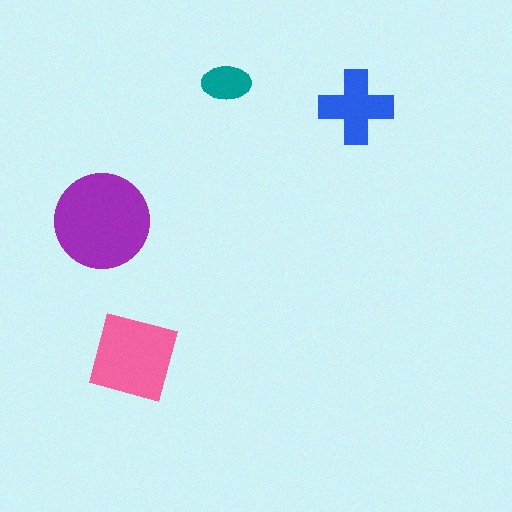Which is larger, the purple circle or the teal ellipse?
The purple circle.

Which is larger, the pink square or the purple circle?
The purple circle.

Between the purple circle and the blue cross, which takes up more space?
The purple circle.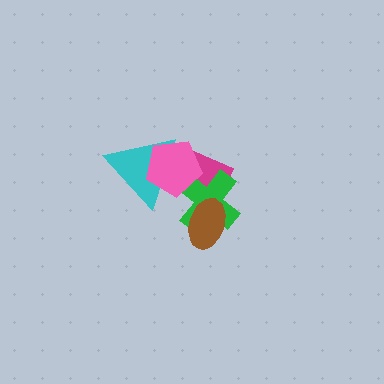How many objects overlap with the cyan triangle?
2 objects overlap with the cyan triangle.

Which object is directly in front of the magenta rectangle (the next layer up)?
The green cross is directly in front of the magenta rectangle.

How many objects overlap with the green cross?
3 objects overlap with the green cross.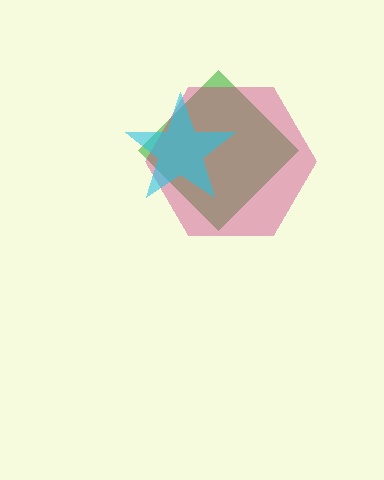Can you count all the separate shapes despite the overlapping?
Yes, there are 3 separate shapes.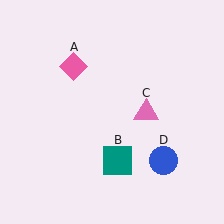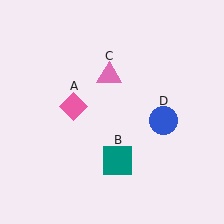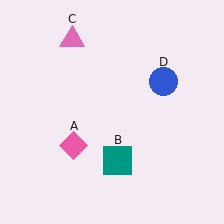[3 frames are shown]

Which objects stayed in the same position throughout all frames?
Teal square (object B) remained stationary.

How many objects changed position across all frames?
3 objects changed position: pink diamond (object A), pink triangle (object C), blue circle (object D).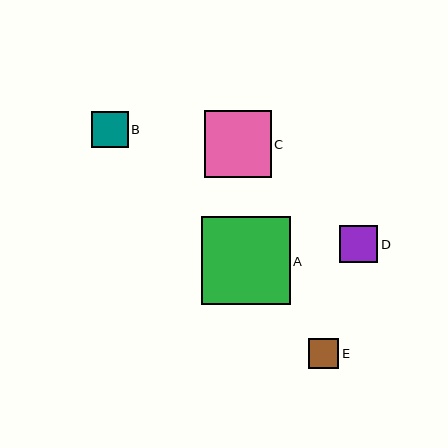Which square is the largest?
Square A is the largest with a size of approximately 89 pixels.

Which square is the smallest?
Square E is the smallest with a size of approximately 30 pixels.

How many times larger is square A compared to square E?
Square A is approximately 2.9 times the size of square E.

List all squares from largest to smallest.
From largest to smallest: A, C, D, B, E.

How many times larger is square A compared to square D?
Square A is approximately 2.3 times the size of square D.